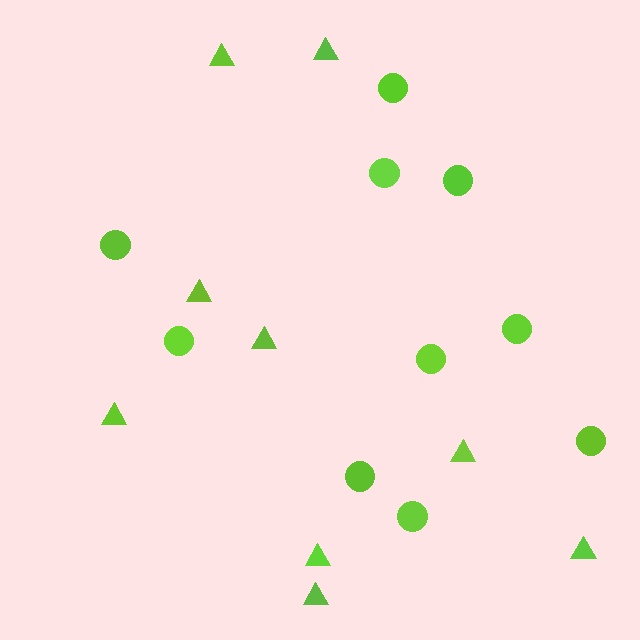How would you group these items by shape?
There are 2 groups: one group of triangles (9) and one group of circles (10).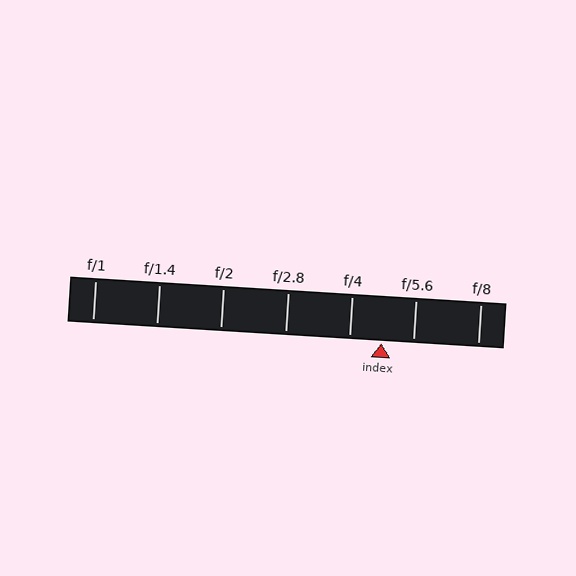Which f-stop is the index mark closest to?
The index mark is closest to f/5.6.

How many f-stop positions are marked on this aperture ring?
There are 7 f-stop positions marked.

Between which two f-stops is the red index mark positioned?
The index mark is between f/4 and f/5.6.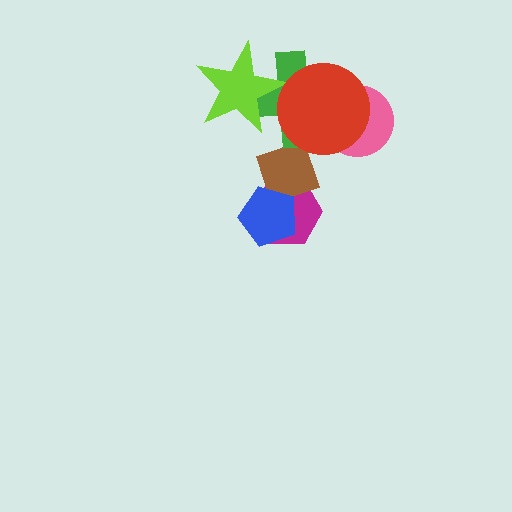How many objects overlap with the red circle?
3 objects overlap with the red circle.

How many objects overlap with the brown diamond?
4 objects overlap with the brown diamond.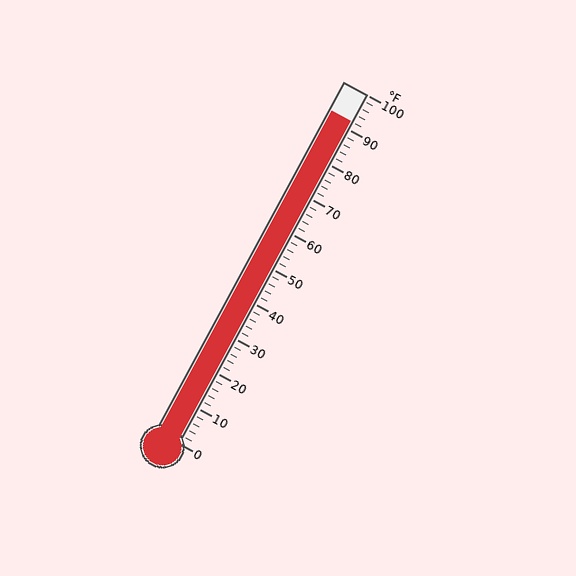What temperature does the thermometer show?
The thermometer shows approximately 92°F.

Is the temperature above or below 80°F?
The temperature is above 80°F.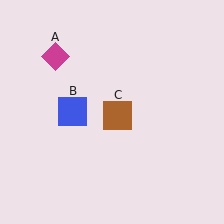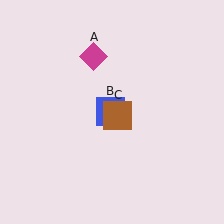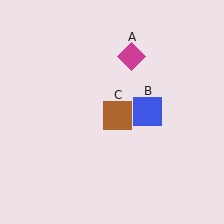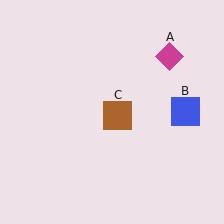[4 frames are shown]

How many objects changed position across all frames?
2 objects changed position: magenta diamond (object A), blue square (object B).